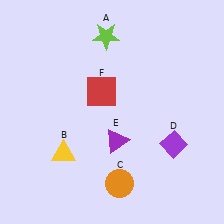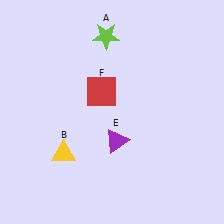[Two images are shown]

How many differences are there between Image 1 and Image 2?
There are 2 differences between the two images.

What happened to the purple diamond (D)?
The purple diamond (D) was removed in Image 2. It was in the bottom-right area of Image 1.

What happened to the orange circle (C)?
The orange circle (C) was removed in Image 2. It was in the bottom-right area of Image 1.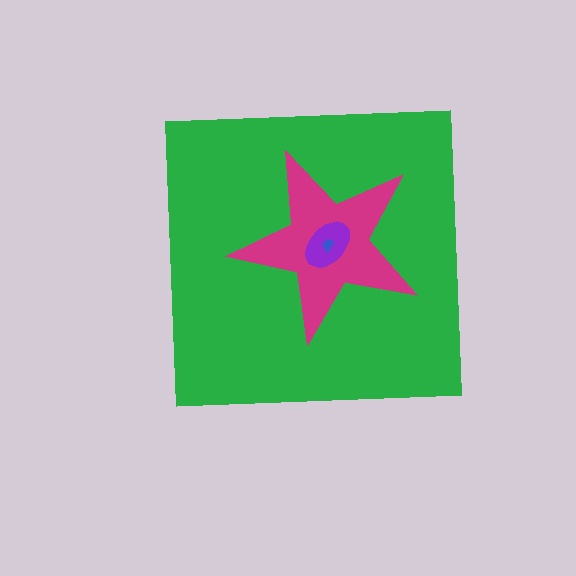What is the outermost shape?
The green square.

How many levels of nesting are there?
4.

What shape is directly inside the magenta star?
The purple ellipse.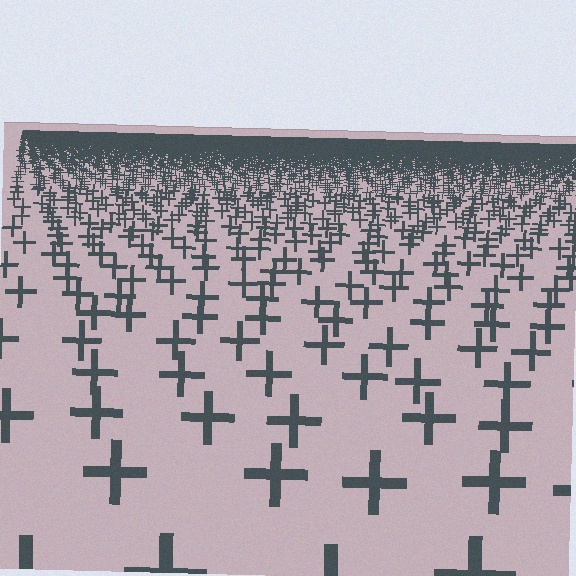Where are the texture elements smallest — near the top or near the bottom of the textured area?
Near the top.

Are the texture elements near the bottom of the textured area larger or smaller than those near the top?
Larger. Near the bottom, elements are closer to the viewer and appear at a bigger on-screen size.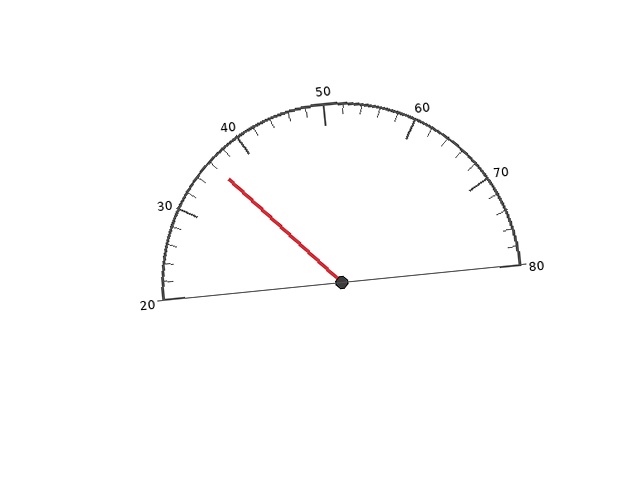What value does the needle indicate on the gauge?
The needle indicates approximately 36.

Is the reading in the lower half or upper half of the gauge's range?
The reading is in the lower half of the range (20 to 80).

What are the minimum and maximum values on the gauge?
The gauge ranges from 20 to 80.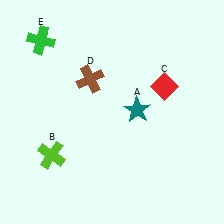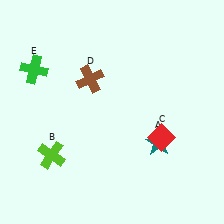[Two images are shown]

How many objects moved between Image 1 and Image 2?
3 objects moved between the two images.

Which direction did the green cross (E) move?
The green cross (E) moved down.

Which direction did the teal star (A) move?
The teal star (A) moved down.